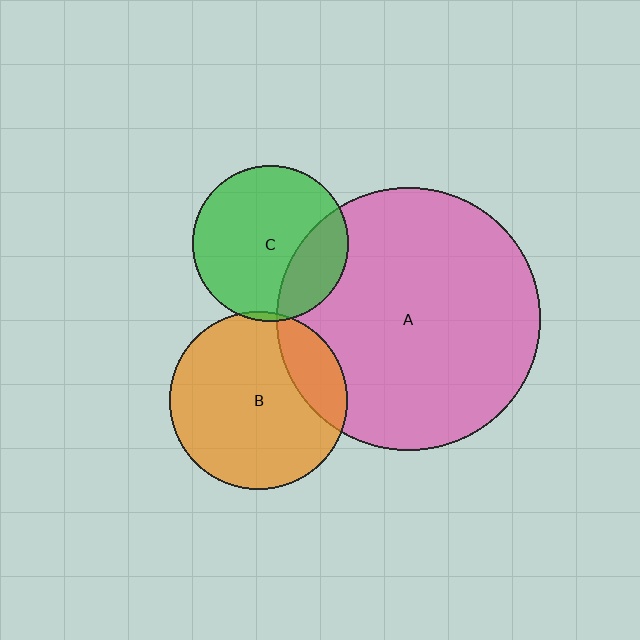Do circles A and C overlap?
Yes.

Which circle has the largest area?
Circle A (pink).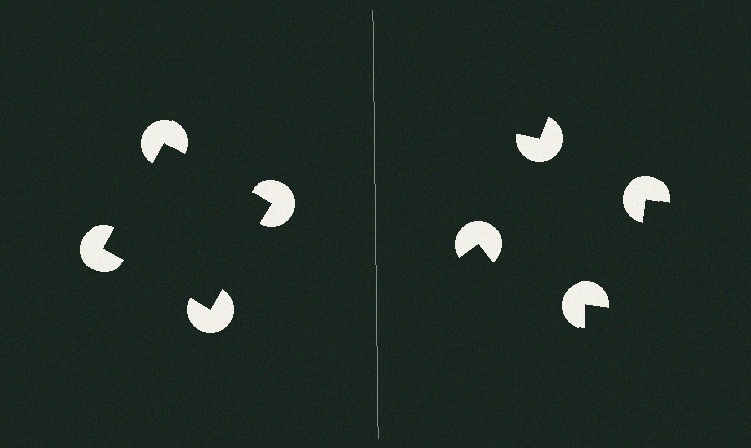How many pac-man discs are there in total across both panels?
8 — 4 on each side.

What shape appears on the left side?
An illusory square.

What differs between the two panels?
The pac-man discs are positioned identically on both sides; only the wedge orientations differ. On the left they align to a square; on the right they are misaligned.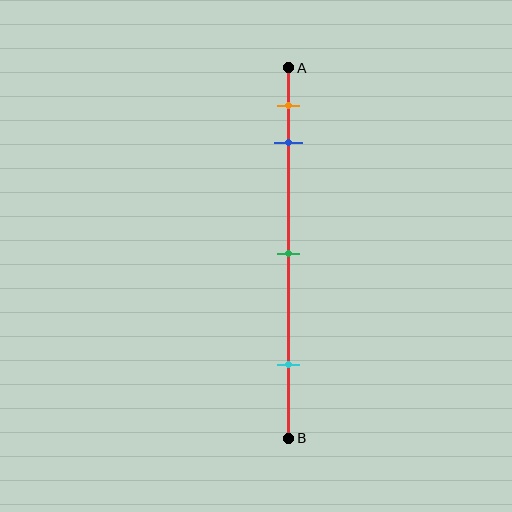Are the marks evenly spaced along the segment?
No, the marks are not evenly spaced.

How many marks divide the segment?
There are 4 marks dividing the segment.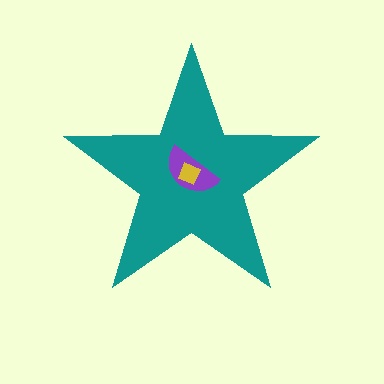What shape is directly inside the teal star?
The purple semicircle.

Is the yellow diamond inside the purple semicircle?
Yes.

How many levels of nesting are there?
3.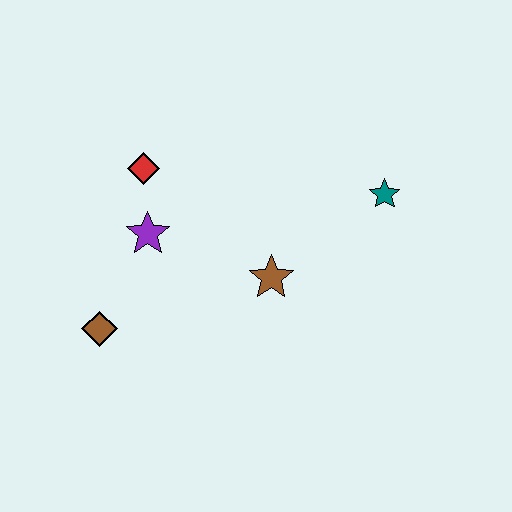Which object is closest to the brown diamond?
The purple star is closest to the brown diamond.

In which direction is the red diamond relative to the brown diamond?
The red diamond is above the brown diamond.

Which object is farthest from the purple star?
The teal star is farthest from the purple star.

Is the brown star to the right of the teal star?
No